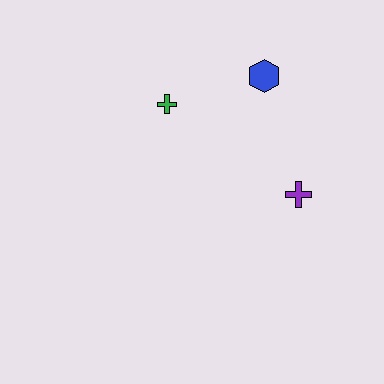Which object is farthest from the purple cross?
The green cross is farthest from the purple cross.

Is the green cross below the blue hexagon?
Yes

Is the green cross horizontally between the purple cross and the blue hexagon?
No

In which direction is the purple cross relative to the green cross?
The purple cross is to the right of the green cross.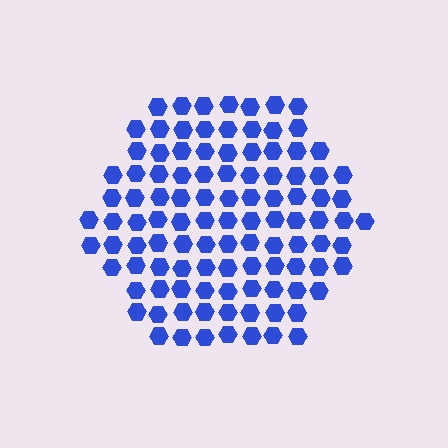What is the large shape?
The large shape is a hexagon.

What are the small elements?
The small elements are hexagons.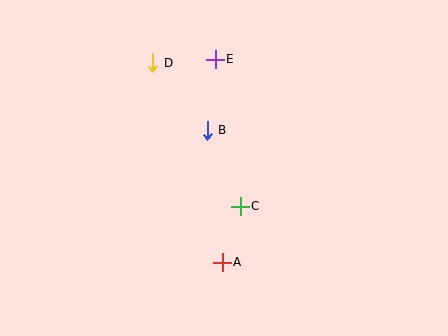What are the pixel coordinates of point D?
Point D is at (153, 63).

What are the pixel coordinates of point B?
Point B is at (207, 130).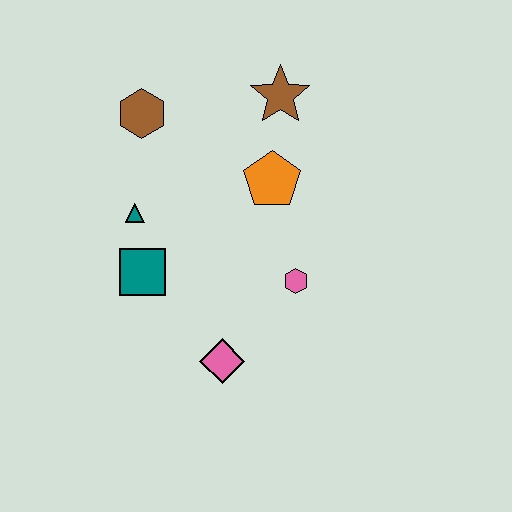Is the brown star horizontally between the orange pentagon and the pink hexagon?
Yes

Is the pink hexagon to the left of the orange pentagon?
No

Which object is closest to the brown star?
The orange pentagon is closest to the brown star.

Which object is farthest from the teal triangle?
The brown star is farthest from the teal triangle.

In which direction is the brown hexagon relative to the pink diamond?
The brown hexagon is above the pink diamond.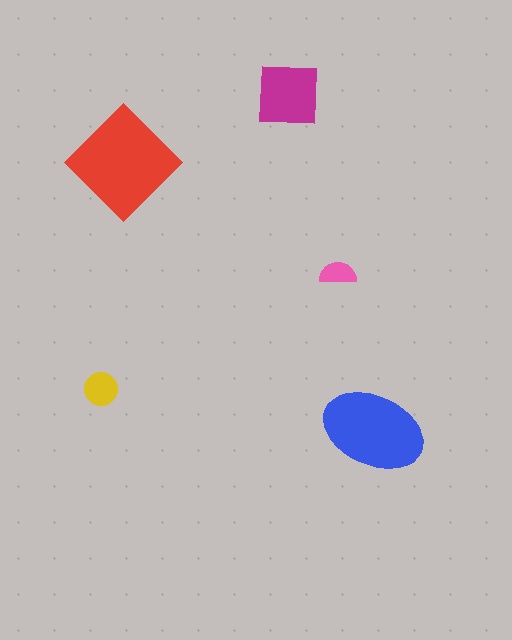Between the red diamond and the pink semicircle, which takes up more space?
The red diamond.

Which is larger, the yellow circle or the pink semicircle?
The yellow circle.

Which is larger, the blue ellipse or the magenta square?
The blue ellipse.